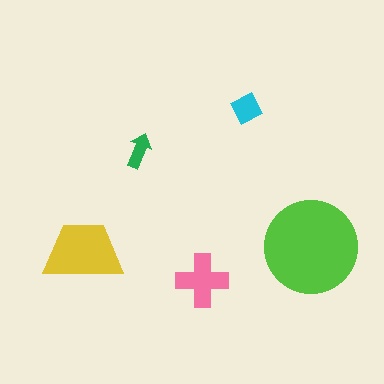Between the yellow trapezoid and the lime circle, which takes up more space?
The lime circle.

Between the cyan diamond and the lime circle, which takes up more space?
The lime circle.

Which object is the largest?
The lime circle.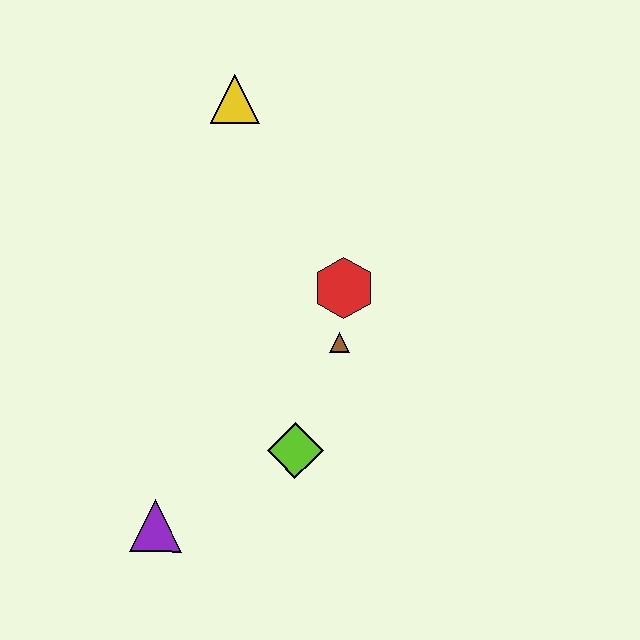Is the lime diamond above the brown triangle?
No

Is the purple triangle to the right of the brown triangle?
No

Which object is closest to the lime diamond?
The brown triangle is closest to the lime diamond.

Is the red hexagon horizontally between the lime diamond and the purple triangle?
No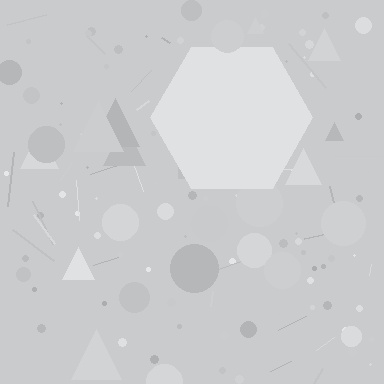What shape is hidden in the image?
A hexagon is hidden in the image.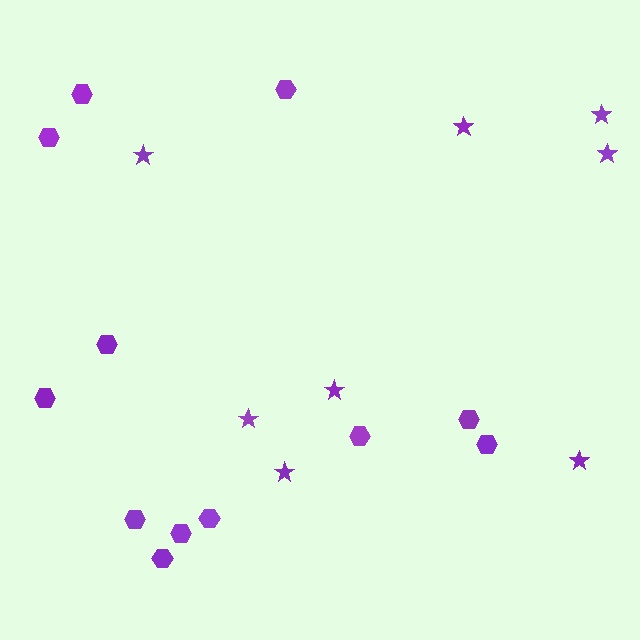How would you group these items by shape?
There are 2 groups: one group of stars (8) and one group of hexagons (12).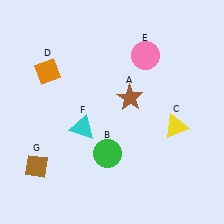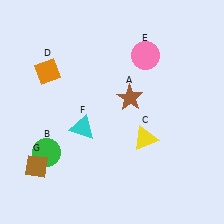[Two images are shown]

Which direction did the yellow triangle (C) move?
The yellow triangle (C) moved left.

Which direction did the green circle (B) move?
The green circle (B) moved left.